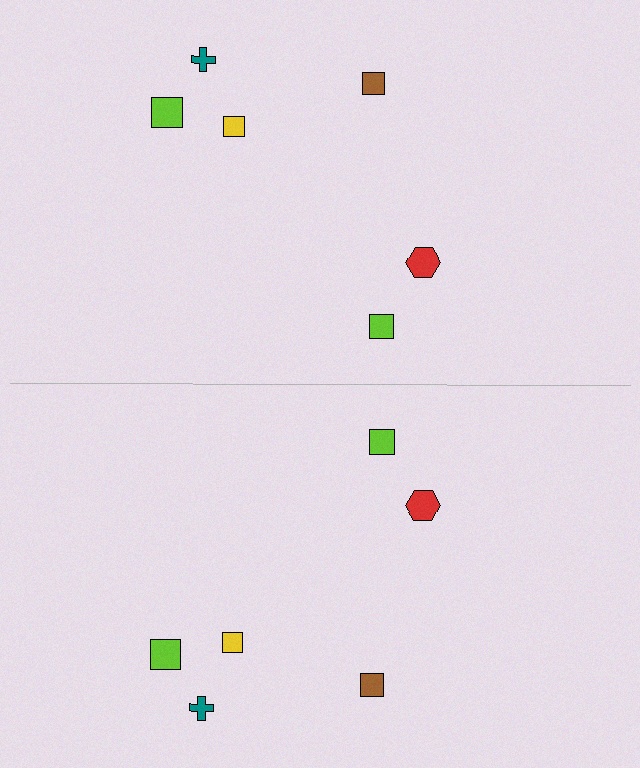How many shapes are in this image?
There are 12 shapes in this image.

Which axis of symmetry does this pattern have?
The pattern has a horizontal axis of symmetry running through the center of the image.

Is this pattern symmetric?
Yes, this pattern has bilateral (reflection) symmetry.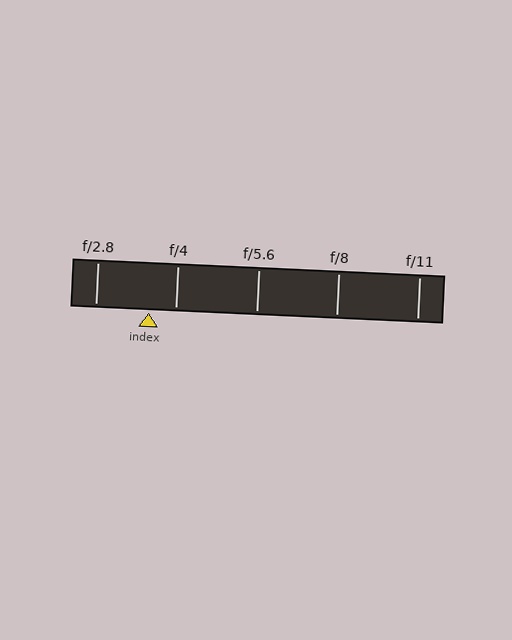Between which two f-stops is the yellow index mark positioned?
The index mark is between f/2.8 and f/4.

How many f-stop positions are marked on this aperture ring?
There are 5 f-stop positions marked.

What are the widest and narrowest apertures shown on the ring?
The widest aperture shown is f/2.8 and the narrowest is f/11.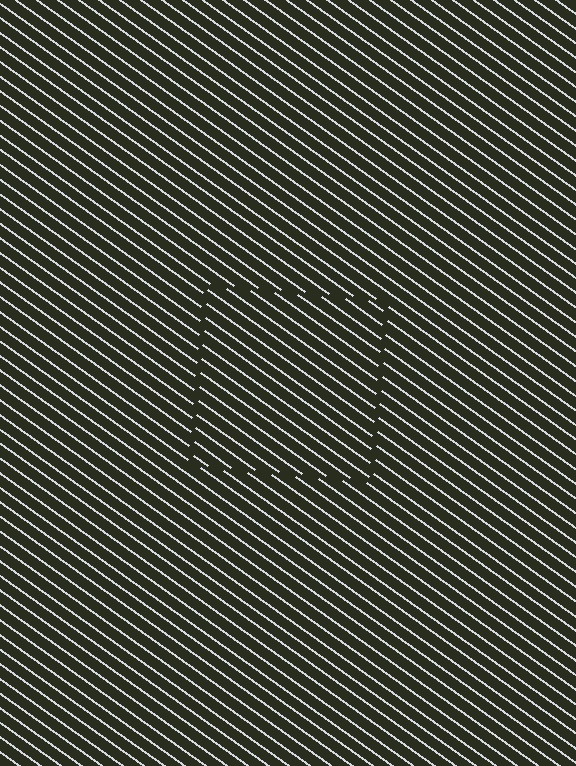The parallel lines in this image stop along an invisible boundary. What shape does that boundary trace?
An illusory square. The interior of the shape contains the same grating, shifted by half a period — the contour is defined by the phase discontinuity where line-ends from the inner and outer gratings abut.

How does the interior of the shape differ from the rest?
The interior of the shape contains the same grating, shifted by half a period — the contour is defined by the phase discontinuity where line-ends from the inner and outer gratings abut.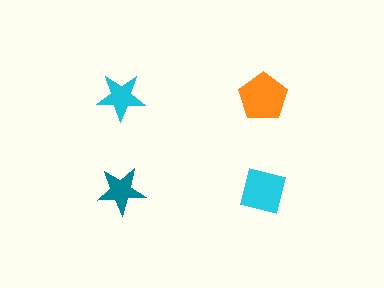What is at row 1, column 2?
An orange pentagon.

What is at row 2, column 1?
A teal star.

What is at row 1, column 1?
A cyan star.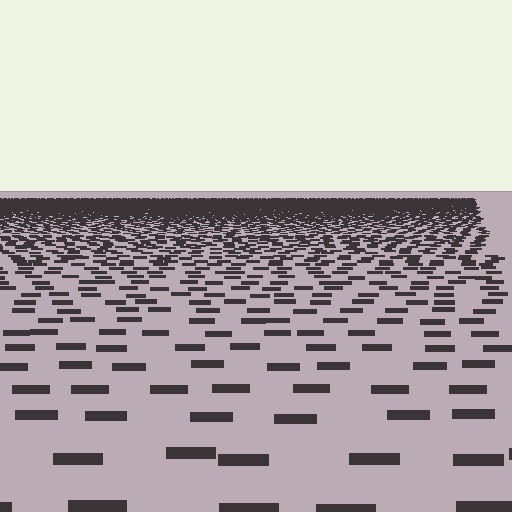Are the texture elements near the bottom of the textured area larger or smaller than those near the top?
Larger. Near the bottom, elements are closer to the viewer and appear at a bigger on-screen size.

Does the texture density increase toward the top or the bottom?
Density increases toward the top.